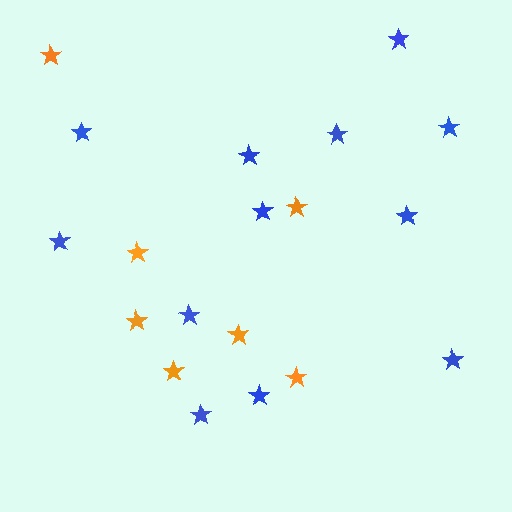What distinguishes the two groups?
There are 2 groups: one group of orange stars (7) and one group of blue stars (12).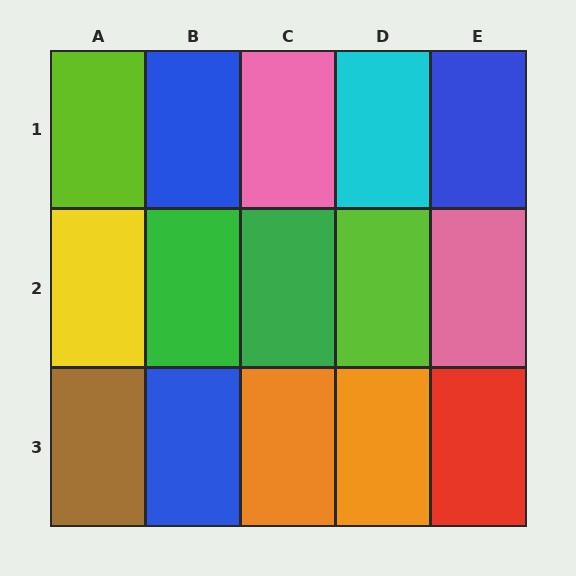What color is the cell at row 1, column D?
Cyan.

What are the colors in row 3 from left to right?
Brown, blue, orange, orange, red.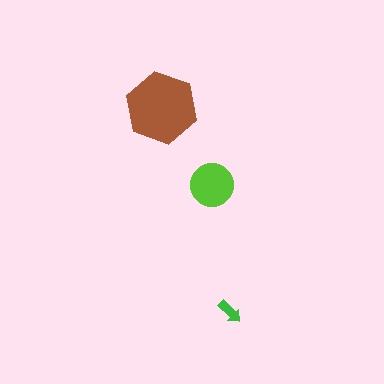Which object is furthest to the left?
The brown hexagon is leftmost.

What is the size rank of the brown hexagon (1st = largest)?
1st.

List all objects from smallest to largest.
The green arrow, the lime circle, the brown hexagon.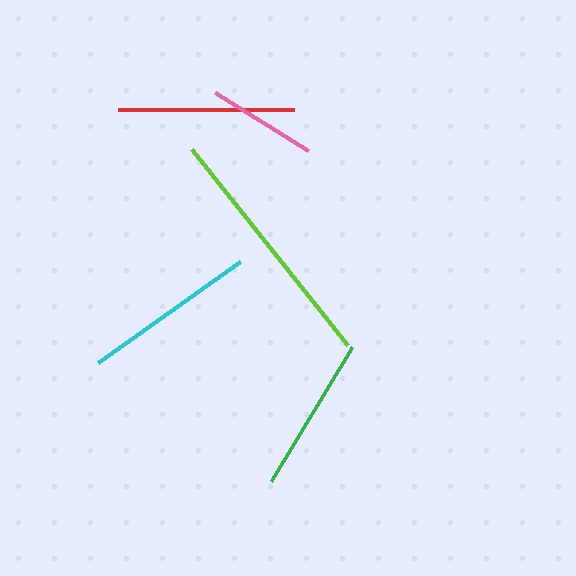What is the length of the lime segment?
The lime segment is approximately 250 pixels long.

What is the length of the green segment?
The green segment is approximately 157 pixels long.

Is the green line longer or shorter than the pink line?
The green line is longer than the pink line.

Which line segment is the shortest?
The pink line is the shortest at approximately 110 pixels.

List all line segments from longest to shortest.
From longest to shortest: lime, red, cyan, green, pink.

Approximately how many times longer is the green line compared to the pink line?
The green line is approximately 1.4 times the length of the pink line.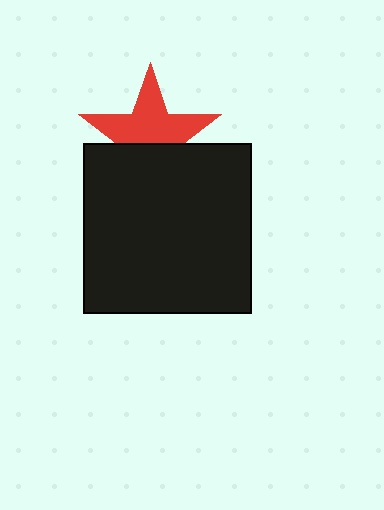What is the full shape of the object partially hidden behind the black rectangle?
The partially hidden object is a red star.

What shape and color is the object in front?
The object in front is a black rectangle.